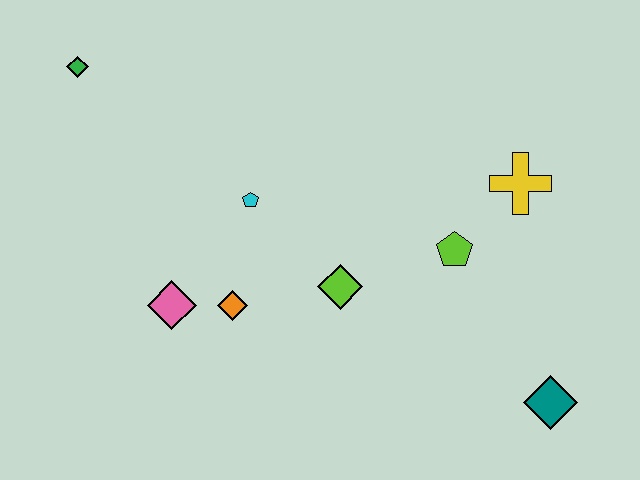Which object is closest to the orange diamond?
The pink diamond is closest to the orange diamond.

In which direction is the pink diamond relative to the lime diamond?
The pink diamond is to the left of the lime diamond.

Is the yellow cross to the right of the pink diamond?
Yes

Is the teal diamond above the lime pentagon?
No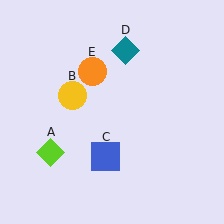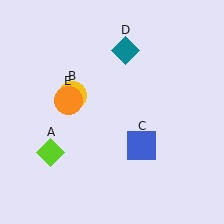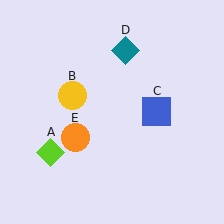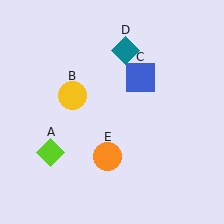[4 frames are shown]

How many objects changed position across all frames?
2 objects changed position: blue square (object C), orange circle (object E).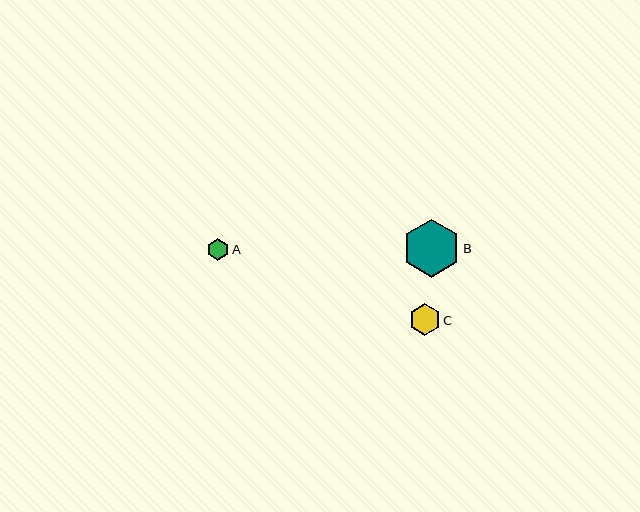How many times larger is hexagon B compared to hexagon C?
Hexagon B is approximately 1.8 times the size of hexagon C.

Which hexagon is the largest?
Hexagon B is the largest with a size of approximately 58 pixels.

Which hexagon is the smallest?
Hexagon A is the smallest with a size of approximately 21 pixels.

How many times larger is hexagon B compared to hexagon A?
Hexagon B is approximately 2.7 times the size of hexagon A.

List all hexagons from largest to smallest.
From largest to smallest: B, C, A.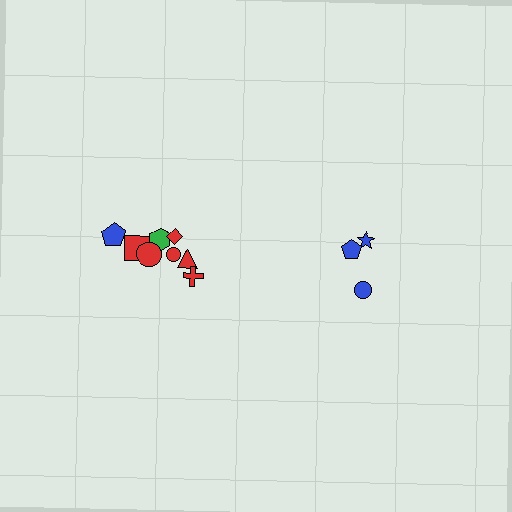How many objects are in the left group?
There are 8 objects.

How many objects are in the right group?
There are 3 objects.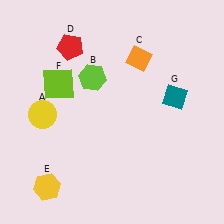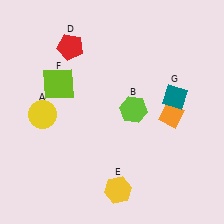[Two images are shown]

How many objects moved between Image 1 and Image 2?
3 objects moved between the two images.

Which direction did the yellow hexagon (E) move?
The yellow hexagon (E) moved right.